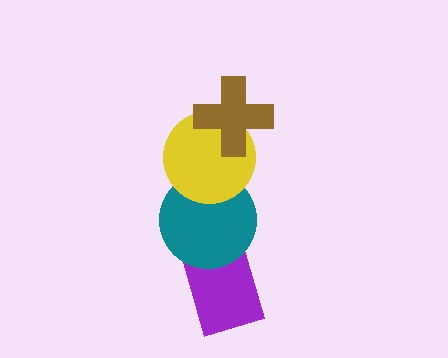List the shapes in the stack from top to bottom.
From top to bottom: the brown cross, the yellow circle, the teal circle, the purple rectangle.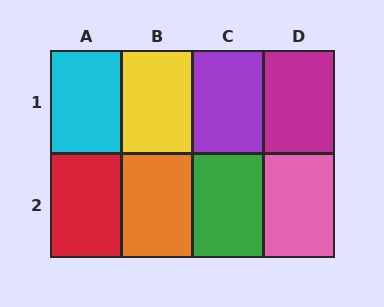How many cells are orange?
1 cell is orange.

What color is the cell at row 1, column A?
Cyan.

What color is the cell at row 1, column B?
Yellow.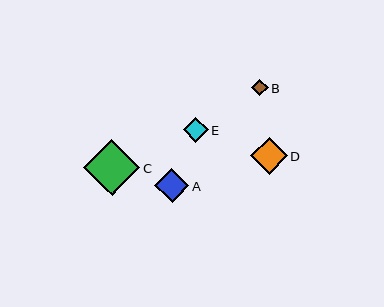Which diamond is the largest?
Diamond C is the largest with a size of approximately 56 pixels.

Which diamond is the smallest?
Diamond B is the smallest with a size of approximately 16 pixels.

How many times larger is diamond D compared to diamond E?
Diamond D is approximately 1.5 times the size of diamond E.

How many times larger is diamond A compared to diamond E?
Diamond A is approximately 1.4 times the size of diamond E.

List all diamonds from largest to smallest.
From largest to smallest: C, D, A, E, B.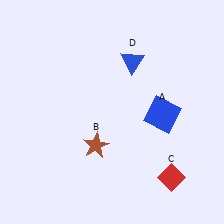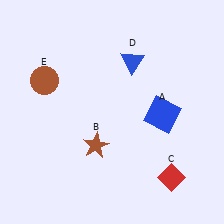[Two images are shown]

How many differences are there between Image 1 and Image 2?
There is 1 difference between the two images.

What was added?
A brown circle (E) was added in Image 2.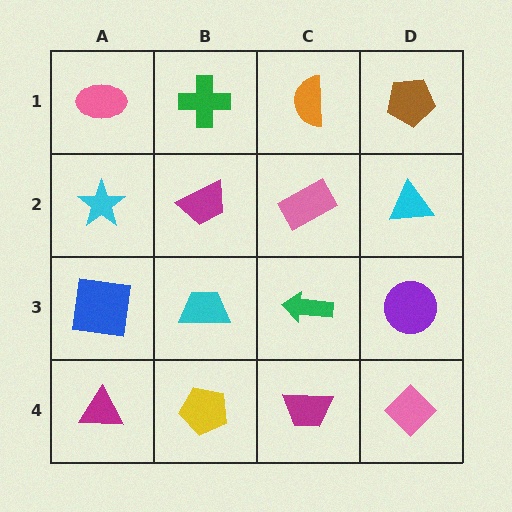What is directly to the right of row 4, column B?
A magenta trapezoid.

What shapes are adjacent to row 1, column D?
A cyan triangle (row 2, column D), an orange semicircle (row 1, column C).